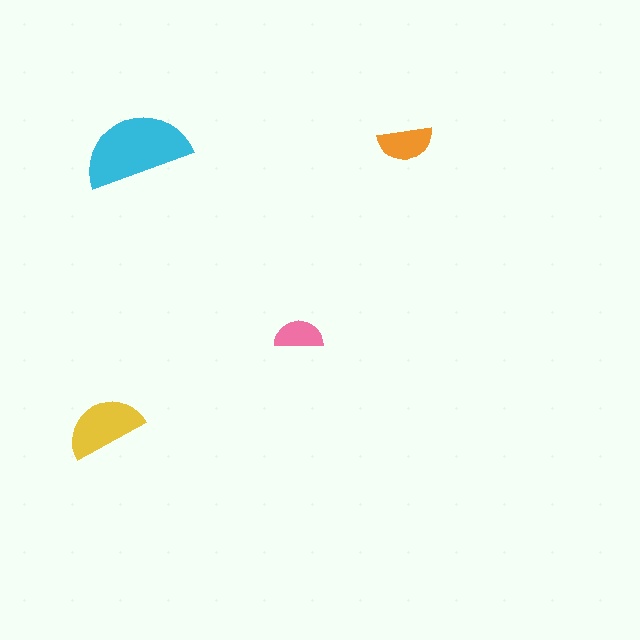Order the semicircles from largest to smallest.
the cyan one, the yellow one, the orange one, the pink one.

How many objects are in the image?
There are 4 objects in the image.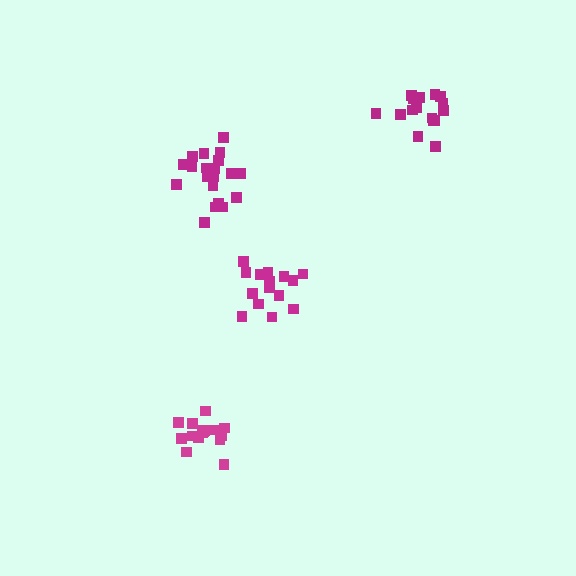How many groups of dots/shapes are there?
There are 4 groups.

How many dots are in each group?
Group 1: 15 dots, Group 2: 17 dots, Group 3: 16 dots, Group 4: 20 dots (68 total).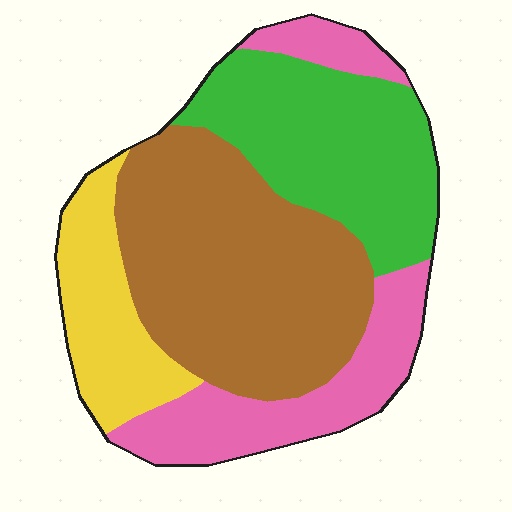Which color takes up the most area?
Brown, at roughly 40%.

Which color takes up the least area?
Yellow, at roughly 15%.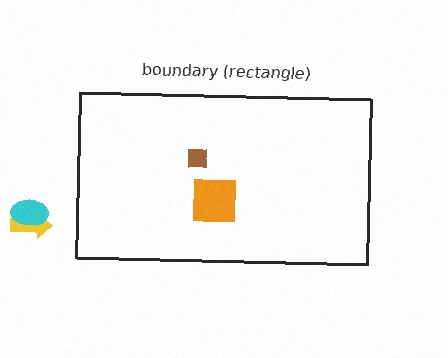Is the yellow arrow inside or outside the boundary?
Outside.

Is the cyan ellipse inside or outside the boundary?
Outside.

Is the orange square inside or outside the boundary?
Inside.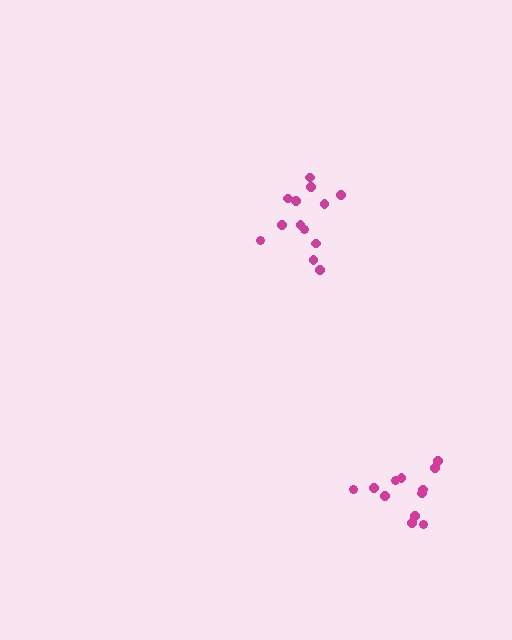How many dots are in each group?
Group 1: 13 dots, Group 2: 12 dots (25 total).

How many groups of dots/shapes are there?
There are 2 groups.